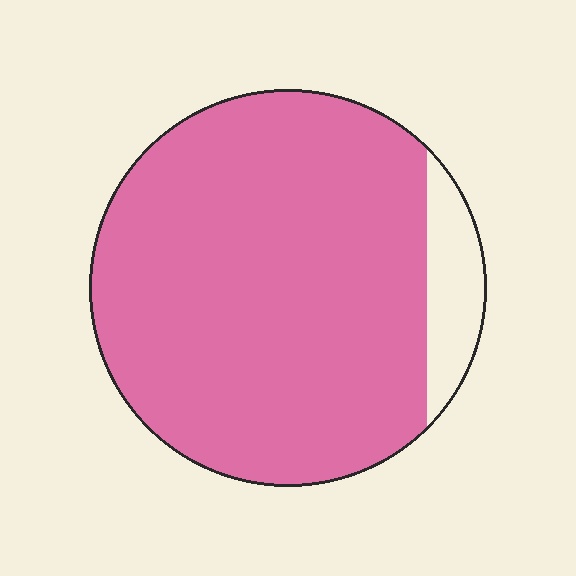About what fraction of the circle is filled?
About nine tenths (9/10).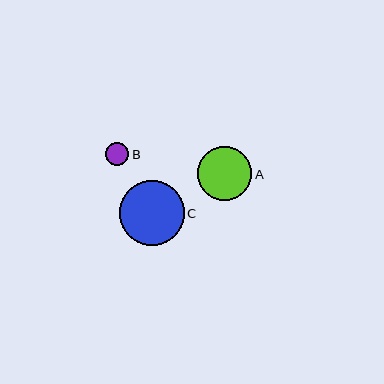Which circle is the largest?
Circle C is the largest with a size of approximately 65 pixels.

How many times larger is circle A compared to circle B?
Circle A is approximately 2.3 times the size of circle B.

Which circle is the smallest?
Circle B is the smallest with a size of approximately 23 pixels.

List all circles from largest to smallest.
From largest to smallest: C, A, B.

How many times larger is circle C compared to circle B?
Circle C is approximately 2.8 times the size of circle B.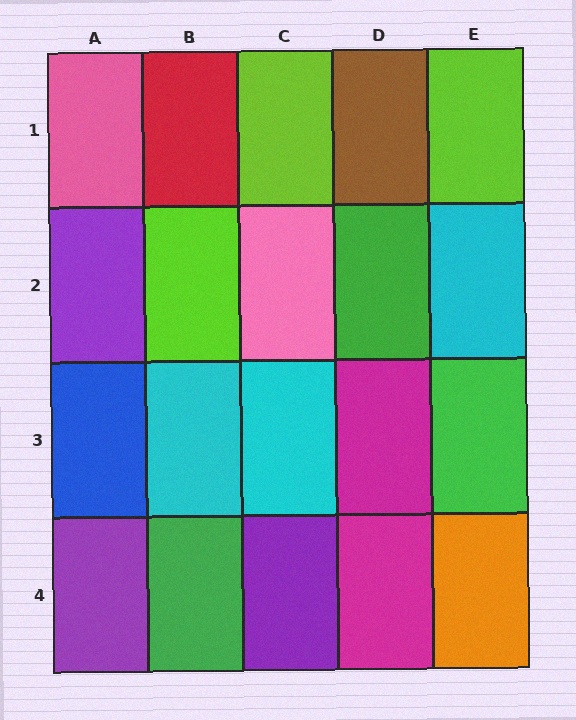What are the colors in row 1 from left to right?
Pink, red, lime, brown, lime.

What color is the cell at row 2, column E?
Cyan.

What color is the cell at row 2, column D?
Green.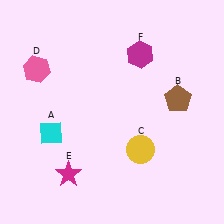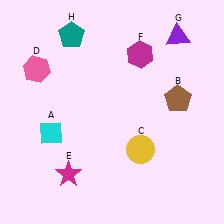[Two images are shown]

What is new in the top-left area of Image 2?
A teal pentagon (H) was added in the top-left area of Image 2.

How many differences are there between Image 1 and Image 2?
There are 2 differences between the two images.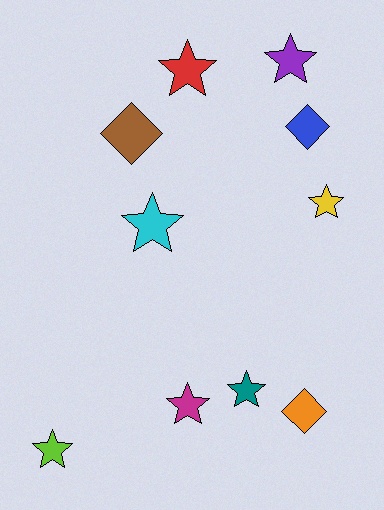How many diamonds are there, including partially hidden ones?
There are 3 diamonds.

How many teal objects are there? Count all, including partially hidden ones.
There is 1 teal object.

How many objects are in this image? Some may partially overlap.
There are 10 objects.